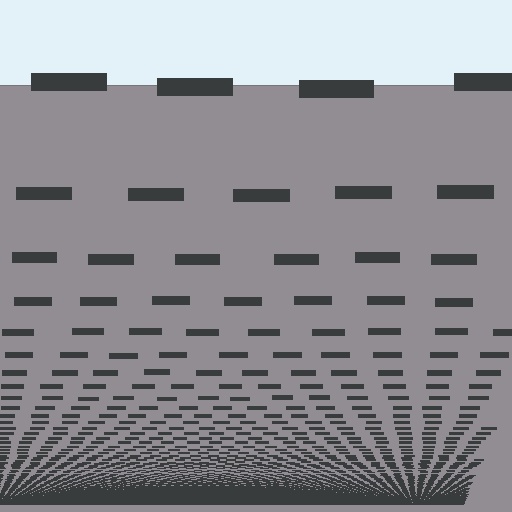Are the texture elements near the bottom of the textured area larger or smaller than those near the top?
Smaller. The gradient is inverted — elements near the bottom are smaller and denser.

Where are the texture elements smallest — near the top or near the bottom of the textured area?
Near the bottom.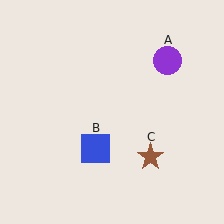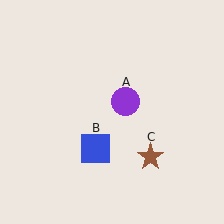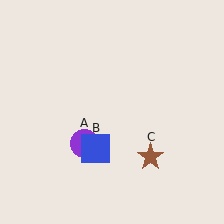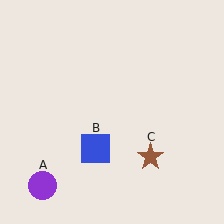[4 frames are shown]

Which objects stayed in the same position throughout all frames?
Blue square (object B) and brown star (object C) remained stationary.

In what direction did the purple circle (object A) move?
The purple circle (object A) moved down and to the left.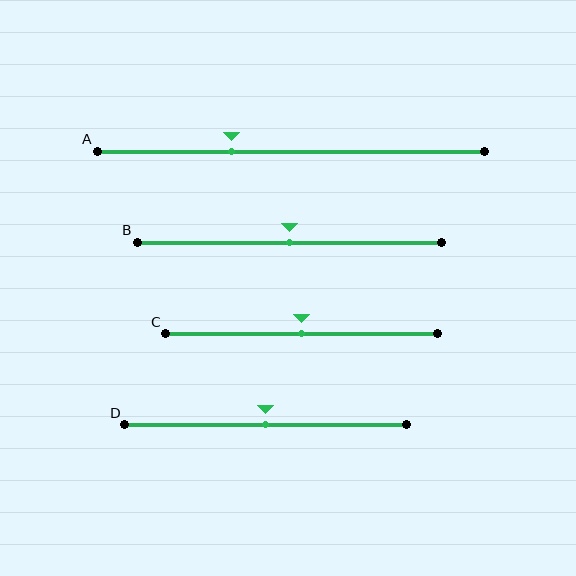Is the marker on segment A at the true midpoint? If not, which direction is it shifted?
No, the marker on segment A is shifted to the left by about 15% of the segment length.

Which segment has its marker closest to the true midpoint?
Segment B has its marker closest to the true midpoint.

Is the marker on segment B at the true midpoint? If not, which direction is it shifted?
Yes, the marker on segment B is at the true midpoint.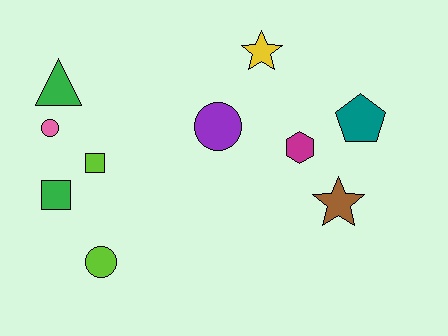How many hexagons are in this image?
There is 1 hexagon.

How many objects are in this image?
There are 10 objects.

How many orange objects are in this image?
There are no orange objects.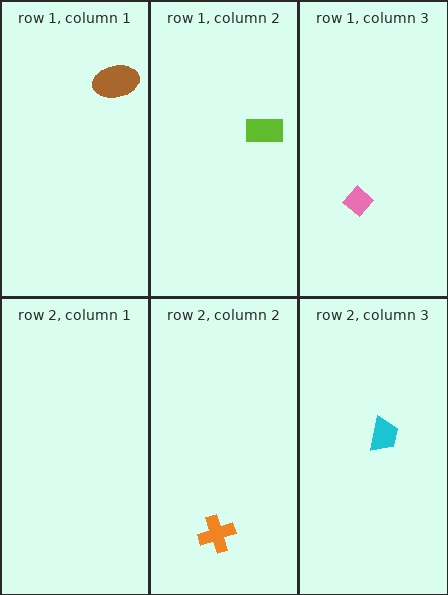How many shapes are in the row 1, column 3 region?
1.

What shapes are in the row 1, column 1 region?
The brown ellipse.